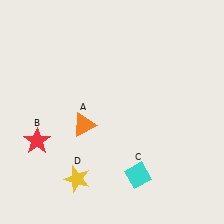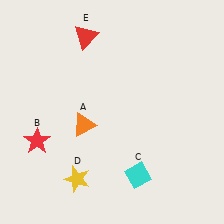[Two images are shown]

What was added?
A red triangle (E) was added in Image 2.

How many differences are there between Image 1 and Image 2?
There is 1 difference between the two images.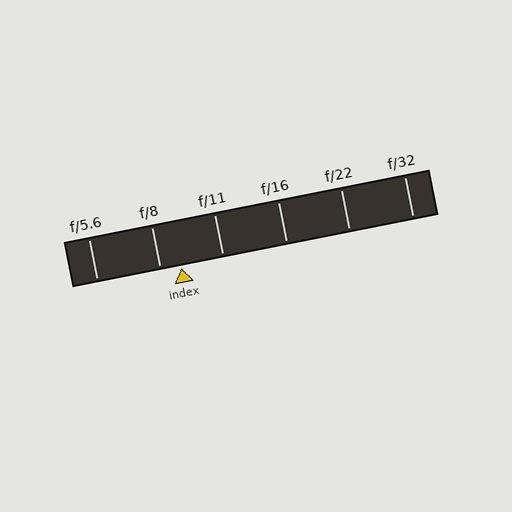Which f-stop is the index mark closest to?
The index mark is closest to f/8.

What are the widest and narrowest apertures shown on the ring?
The widest aperture shown is f/5.6 and the narrowest is f/32.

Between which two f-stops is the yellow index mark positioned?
The index mark is between f/8 and f/11.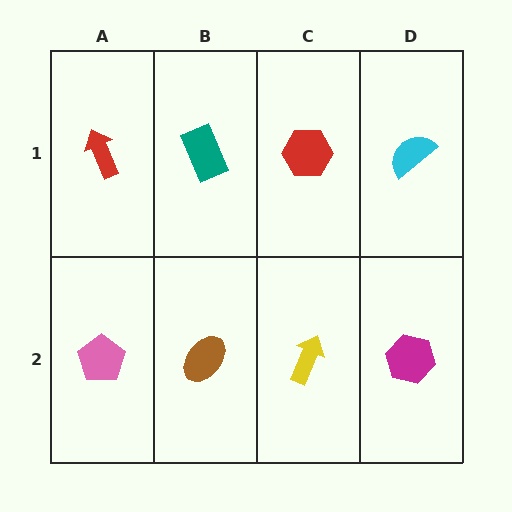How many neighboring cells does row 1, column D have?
2.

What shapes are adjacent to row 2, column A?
A red arrow (row 1, column A), a brown ellipse (row 2, column B).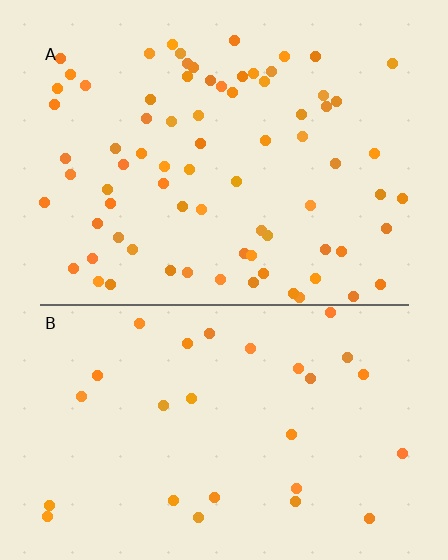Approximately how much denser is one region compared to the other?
Approximately 2.7× — region A over region B.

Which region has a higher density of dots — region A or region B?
A (the top).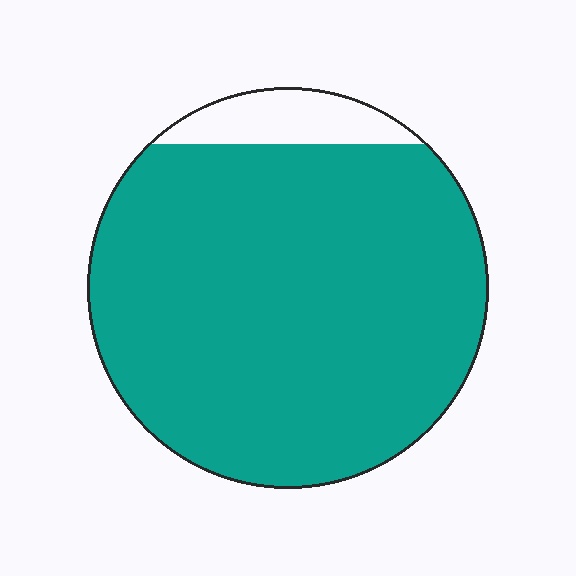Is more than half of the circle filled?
Yes.